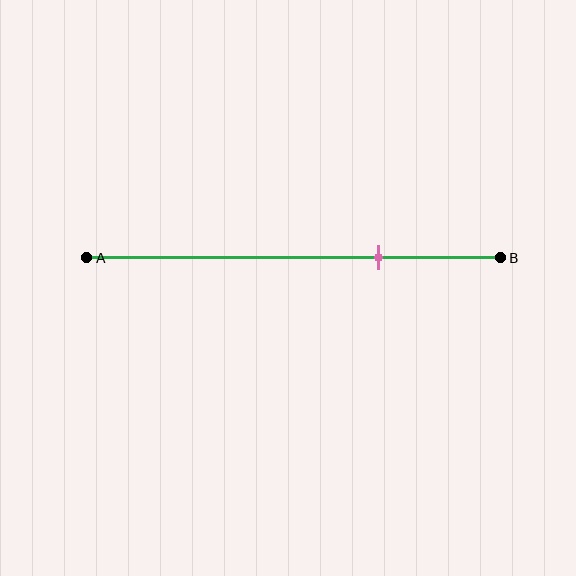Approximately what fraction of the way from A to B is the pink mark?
The pink mark is approximately 70% of the way from A to B.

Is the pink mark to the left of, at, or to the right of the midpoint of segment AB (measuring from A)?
The pink mark is to the right of the midpoint of segment AB.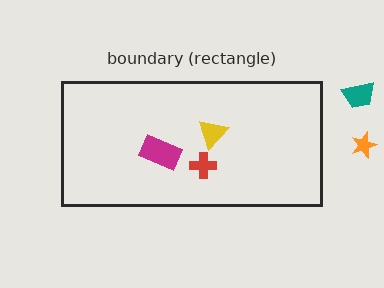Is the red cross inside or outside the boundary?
Inside.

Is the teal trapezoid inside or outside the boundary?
Outside.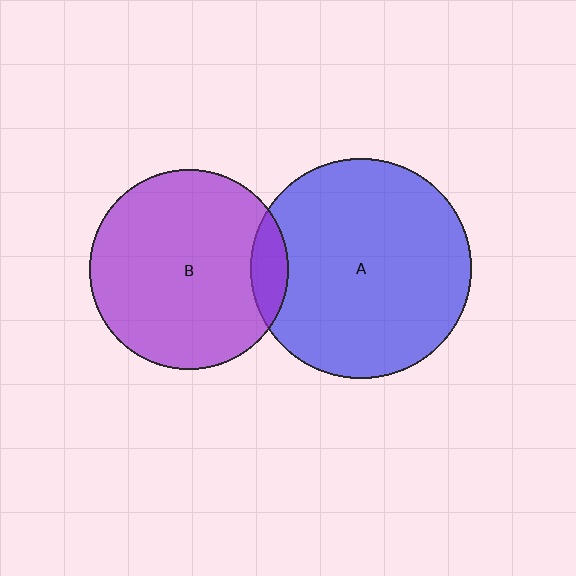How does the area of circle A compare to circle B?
Approximately 1.2 times.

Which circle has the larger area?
Circle A (blue).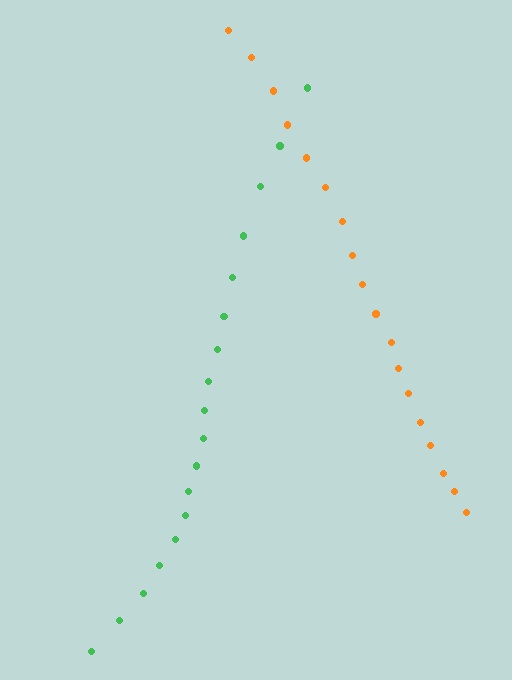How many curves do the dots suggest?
There are 2 distinct paths.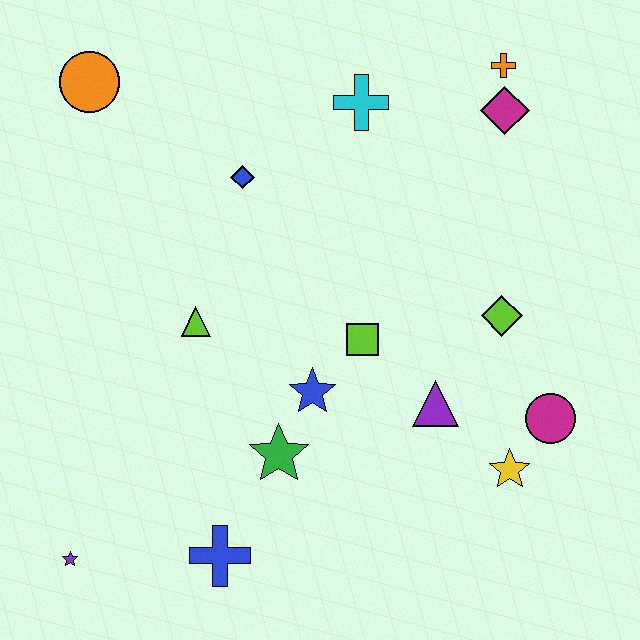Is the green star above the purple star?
Yes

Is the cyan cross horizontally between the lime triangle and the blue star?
No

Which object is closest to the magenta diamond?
The orange cross is closest to the magenta diamond.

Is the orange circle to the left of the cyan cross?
Yes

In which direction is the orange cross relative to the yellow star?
The orange cross is above the yellow star.